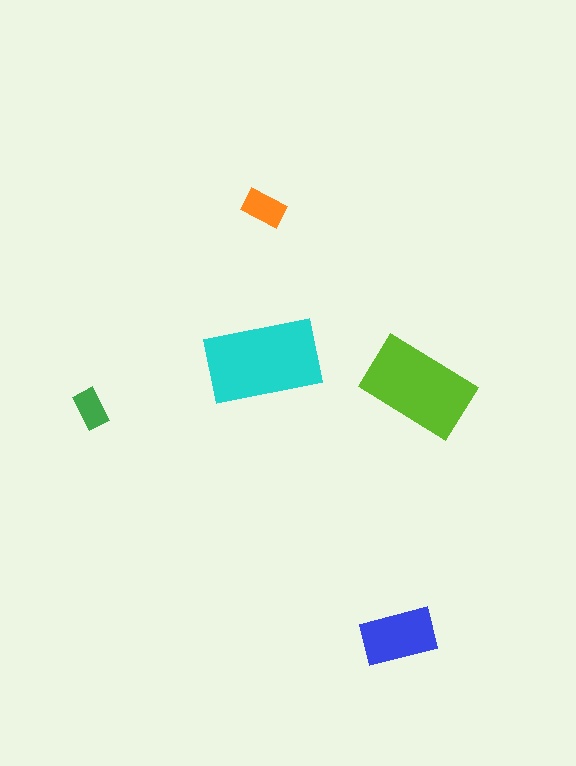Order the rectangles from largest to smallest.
the cyan one, the lime one, the blue one, the orange one, the green one.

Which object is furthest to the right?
The lime rectangle is rightmost.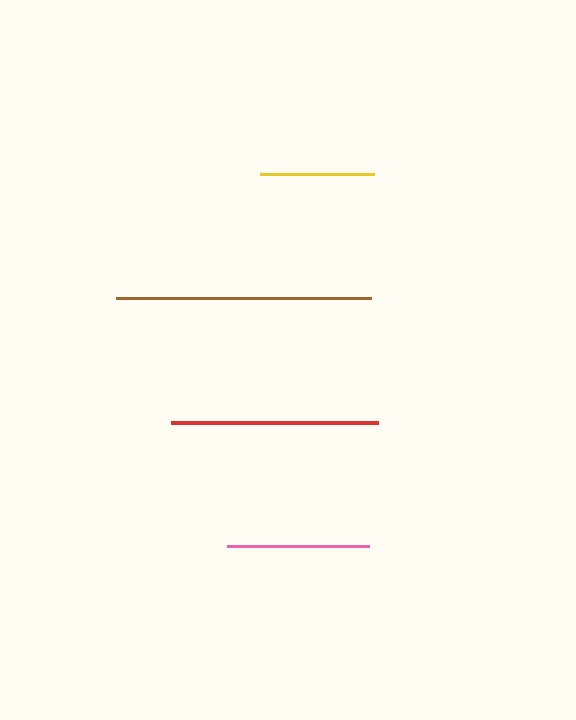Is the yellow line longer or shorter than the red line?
The red line is longer than the yellow line.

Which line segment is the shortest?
The yellow line is the shortest at approximately 114 pixels.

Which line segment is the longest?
The brown line is the longest at approximately 255 pixels.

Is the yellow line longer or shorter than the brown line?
The brown line is longer than the yellow line.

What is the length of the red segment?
The red segment is approximately 208 pixels long.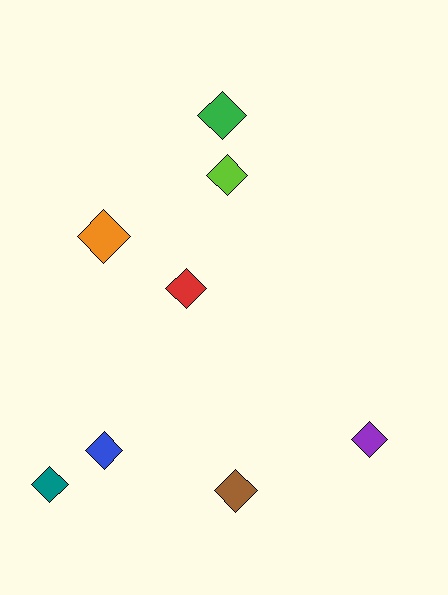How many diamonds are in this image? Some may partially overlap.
There are 8 diamonds.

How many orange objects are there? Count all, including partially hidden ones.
There is 1 orange object.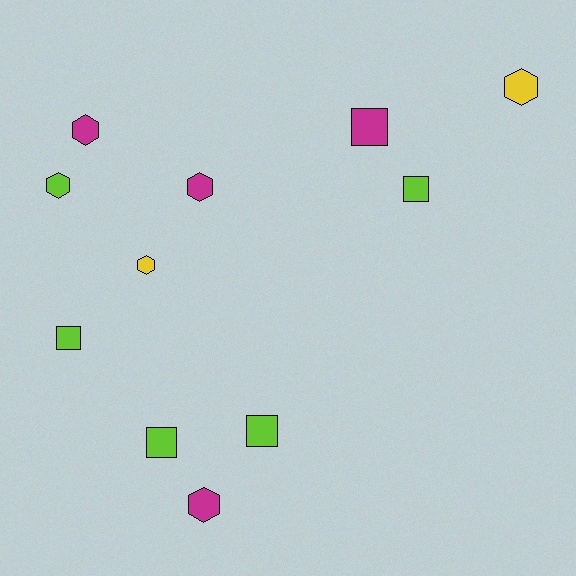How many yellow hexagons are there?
There are 2 yellow hexagons.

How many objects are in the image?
There are 11 objects.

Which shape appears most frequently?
Hexagon, with 6 objects.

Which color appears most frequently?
Lime, with 5 objects.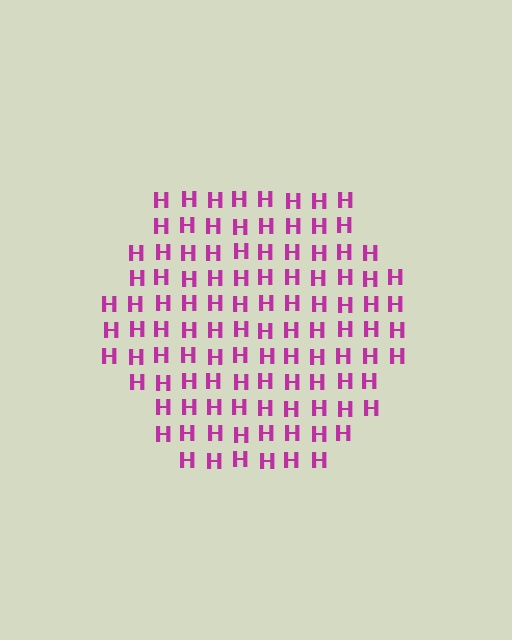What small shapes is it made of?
It is made of small letter H's.